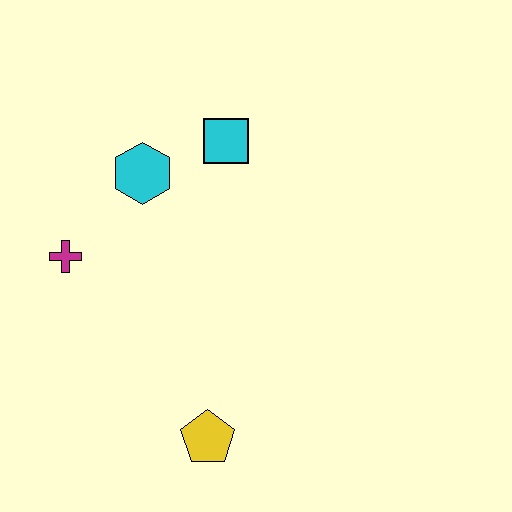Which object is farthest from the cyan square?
The yellow pentagon is farthest from the cyan square.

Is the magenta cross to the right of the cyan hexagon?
No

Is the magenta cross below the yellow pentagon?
No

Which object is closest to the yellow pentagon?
The magenta cross is closest to the yellow pentagon.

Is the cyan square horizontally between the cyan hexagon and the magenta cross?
No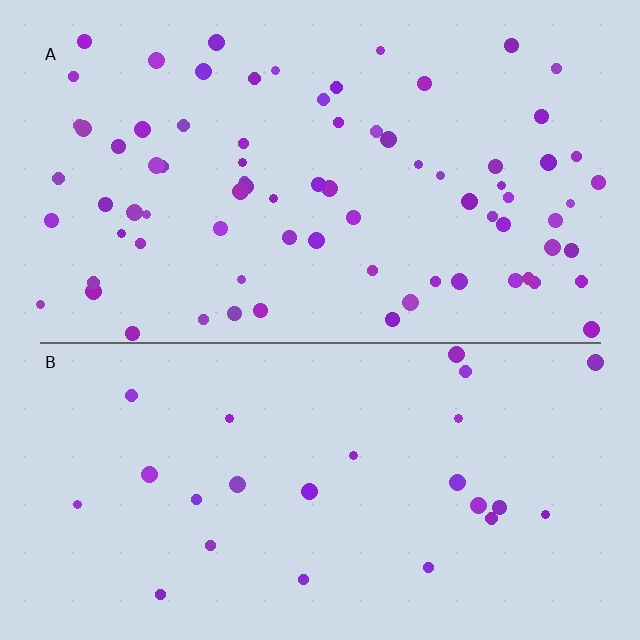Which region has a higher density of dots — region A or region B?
A (the top).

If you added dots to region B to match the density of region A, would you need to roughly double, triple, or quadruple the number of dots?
Approximately triple.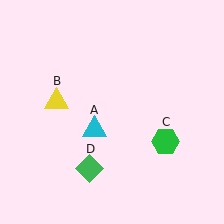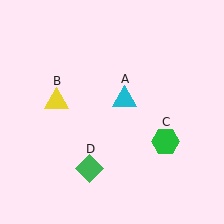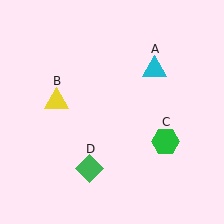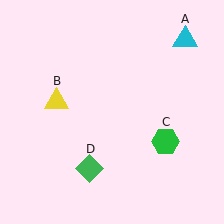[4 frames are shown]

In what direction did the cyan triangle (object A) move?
The cyan triangle (object A) moved up and to the right.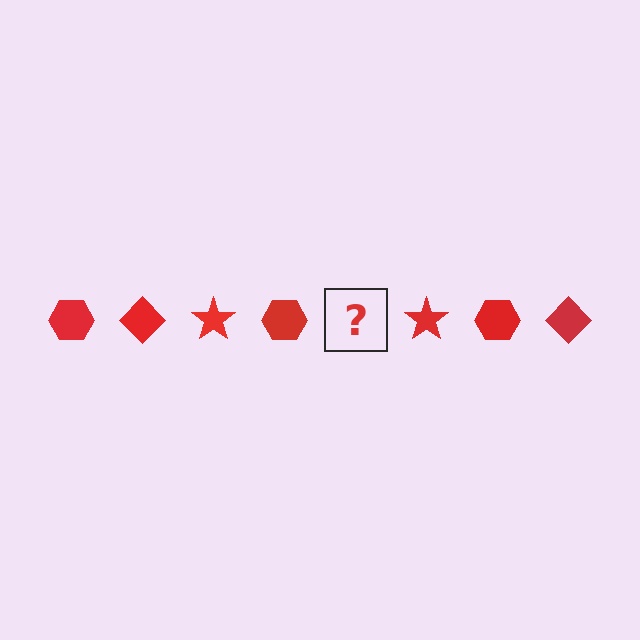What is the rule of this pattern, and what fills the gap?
The rule is that the pattern cycles through hexagon, diamond, star shapes in red. The gap should be filled with a red diamond.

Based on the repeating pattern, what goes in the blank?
The blank should be a red diamond.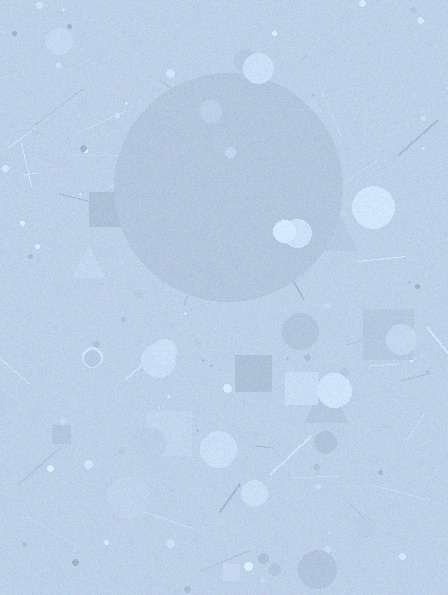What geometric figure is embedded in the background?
A circle is embedded in the background.